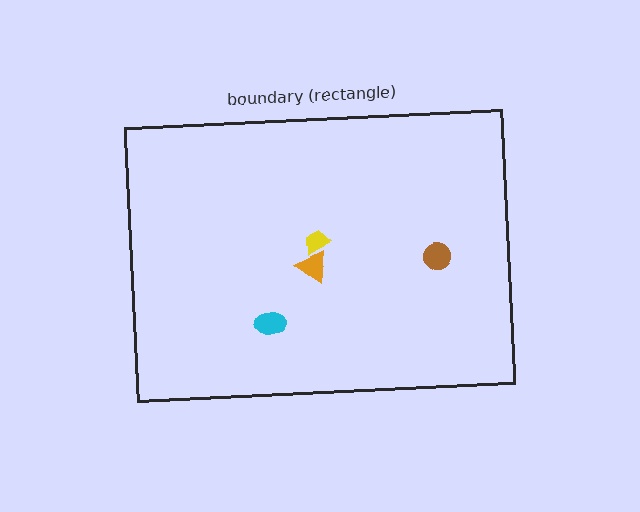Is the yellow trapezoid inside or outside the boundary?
Inside.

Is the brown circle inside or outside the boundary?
Inside.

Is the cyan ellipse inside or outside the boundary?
Inside.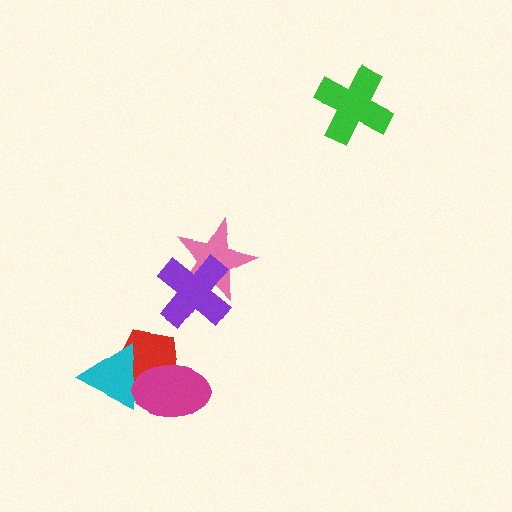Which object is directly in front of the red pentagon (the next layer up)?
The cyan triangle is directly in front of the red pentagon.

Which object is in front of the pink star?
The purple cross is in front of the pink star.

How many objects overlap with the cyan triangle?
2 objects overlap with the cyan triangle.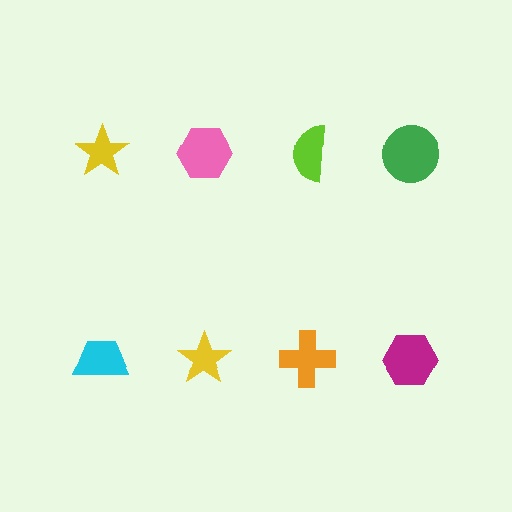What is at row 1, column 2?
A pink hexagon.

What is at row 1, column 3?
A lime semicircle.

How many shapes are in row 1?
4 shapes.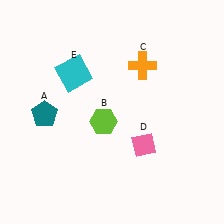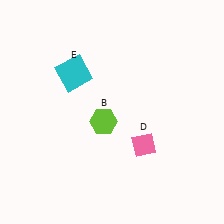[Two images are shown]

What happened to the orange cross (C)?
The orange cross (C) was removed in Image 2. It was in the top-right area of Image 1.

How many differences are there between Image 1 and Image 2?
There are 2 differences between the two images.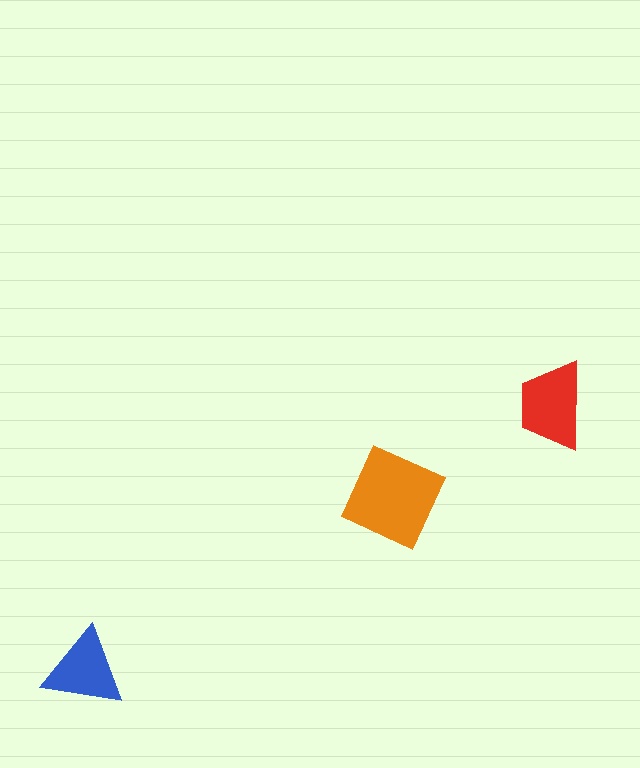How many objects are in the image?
There are 3 objects in the image.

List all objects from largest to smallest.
The orange square, the red trapezoid, the blue triangle.